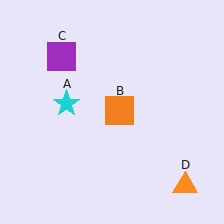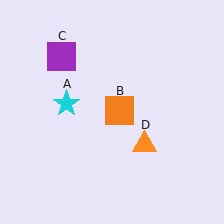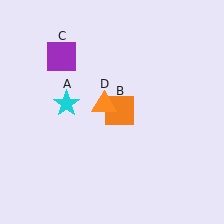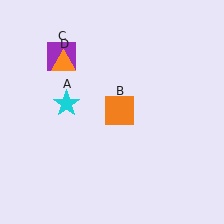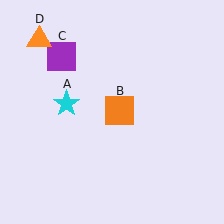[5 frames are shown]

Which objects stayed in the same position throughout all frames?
Cyan star (object A) and orange square (object B) and purple square (object C) remained stationary.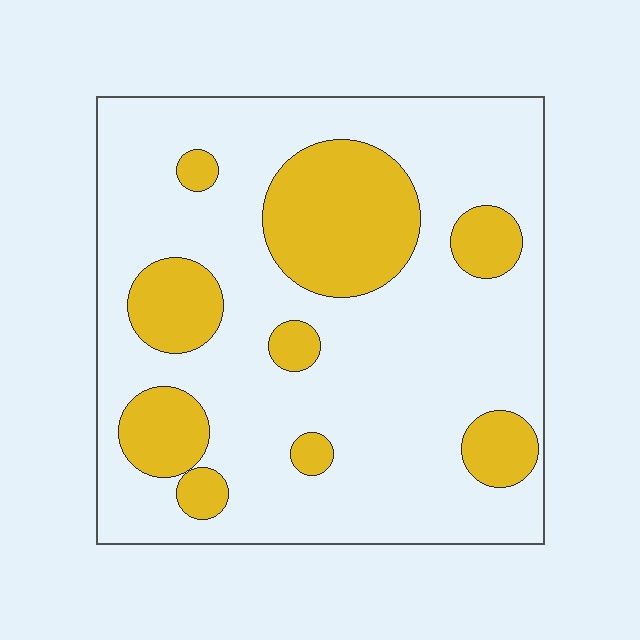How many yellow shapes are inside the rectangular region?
9.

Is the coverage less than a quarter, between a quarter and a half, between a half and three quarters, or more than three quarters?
Less than a quarter.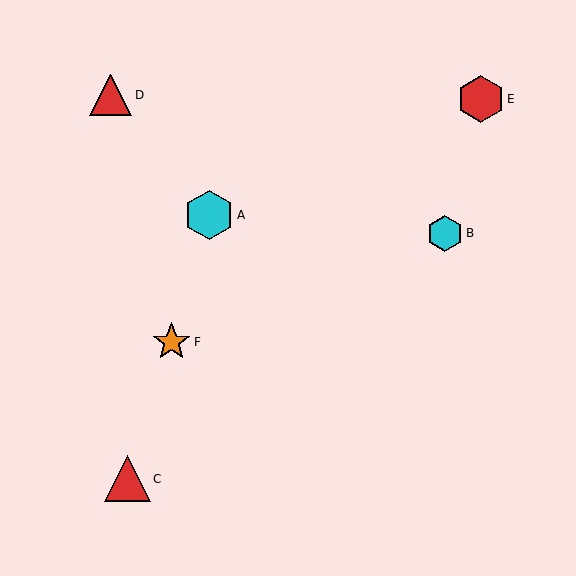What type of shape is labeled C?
Shape C is a red triangle.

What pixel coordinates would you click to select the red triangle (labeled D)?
Click at (111, 95) to select the red triangle D.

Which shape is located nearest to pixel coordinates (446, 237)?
The cyan hexagon (labeled B) at (445, 233) is nearest to that location.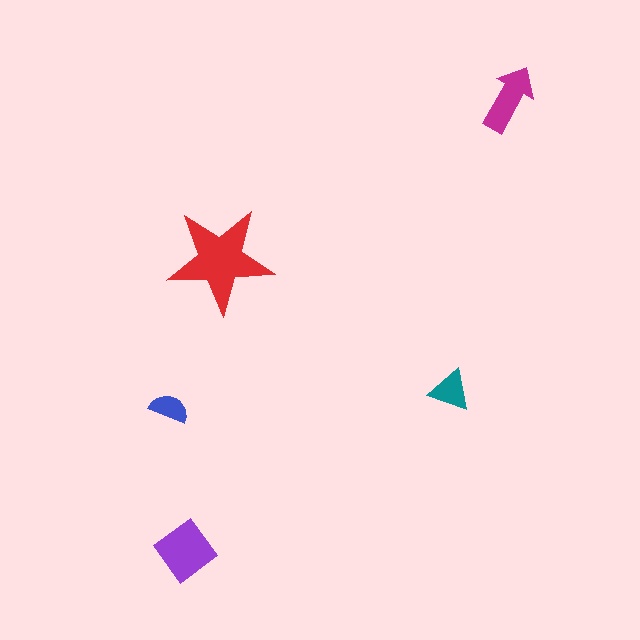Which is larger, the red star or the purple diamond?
The red star.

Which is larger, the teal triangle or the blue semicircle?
The teal triangle.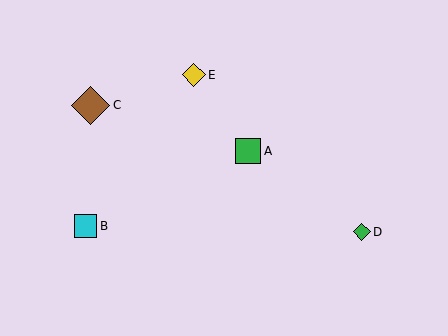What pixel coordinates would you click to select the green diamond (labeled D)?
Click at (362, 232) to select the green diamond D.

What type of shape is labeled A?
Shape A is a green square.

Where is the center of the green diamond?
The center of the green diamond is at (362, 232).